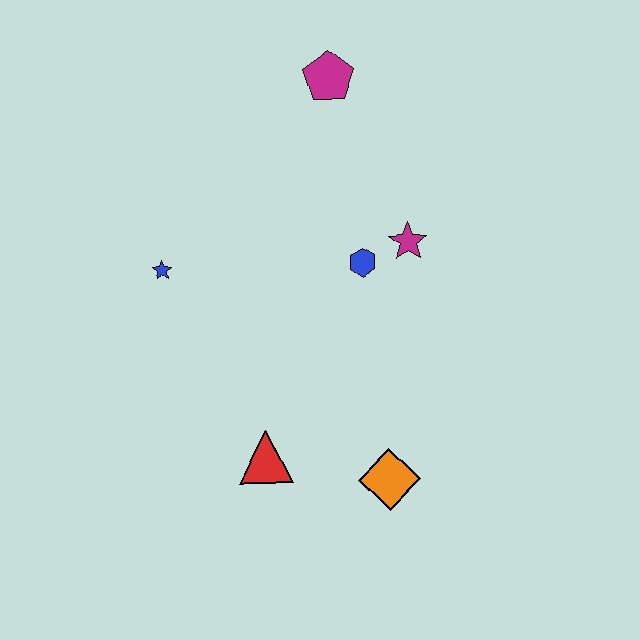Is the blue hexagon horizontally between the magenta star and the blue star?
Yes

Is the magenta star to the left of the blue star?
No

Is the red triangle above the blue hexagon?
No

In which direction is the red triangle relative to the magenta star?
The red triangle is below the magenta star.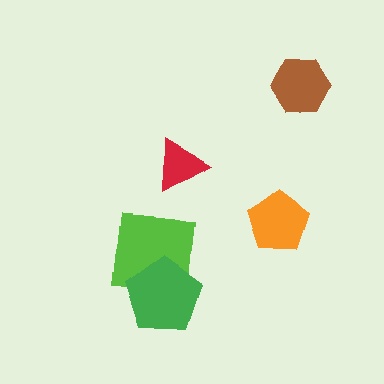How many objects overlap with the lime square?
1 object overlaps with the lime square.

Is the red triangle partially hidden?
No, no other shape covers it.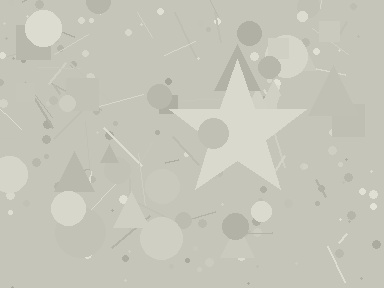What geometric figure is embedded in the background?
A star is embedded in the background.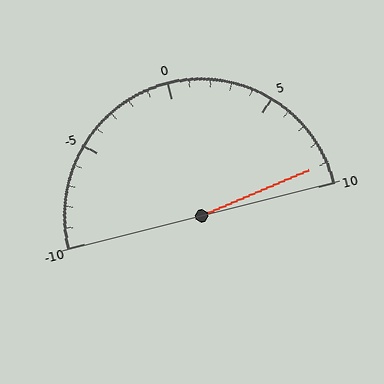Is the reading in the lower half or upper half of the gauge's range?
The reading is in the upper half of the range (-10 to 10).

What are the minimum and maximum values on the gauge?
The gauge ranges from -10 to 10.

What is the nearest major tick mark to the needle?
The nearest major tick mark is 10.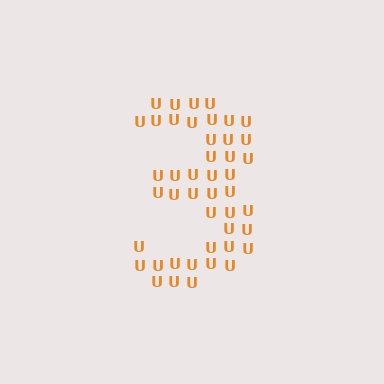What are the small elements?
The small elements are letter U's.